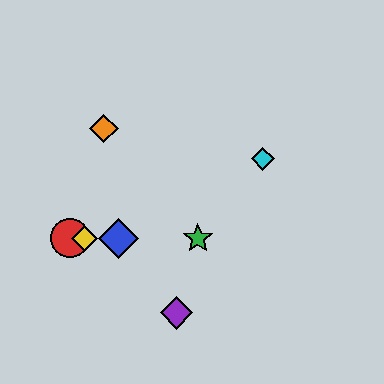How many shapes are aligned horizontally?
4 shapes (the red circle, the blue diamond, the green star, the yellow diamond) are aligned horizontally.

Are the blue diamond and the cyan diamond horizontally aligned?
No, the blue diamond is at y≈238 and the cyan diamond is at y≈159.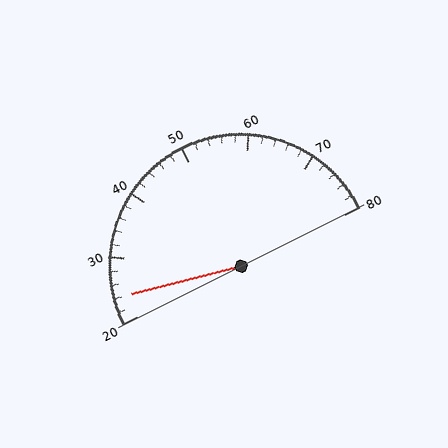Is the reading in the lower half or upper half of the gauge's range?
The reading is in the lower half of the range (20 to 80).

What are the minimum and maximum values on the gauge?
The gauge ranges from 20 to 80.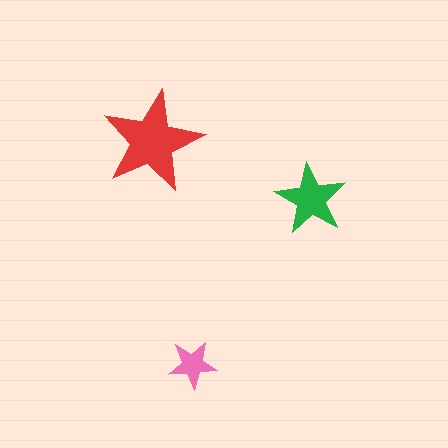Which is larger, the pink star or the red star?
The red one.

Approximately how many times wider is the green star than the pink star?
About 1.5 times wider.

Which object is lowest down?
The pink star is bottommost.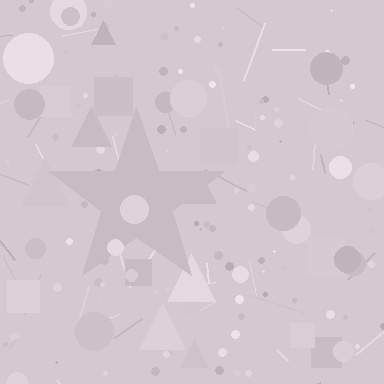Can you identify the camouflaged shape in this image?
The camouflaged shape is a star.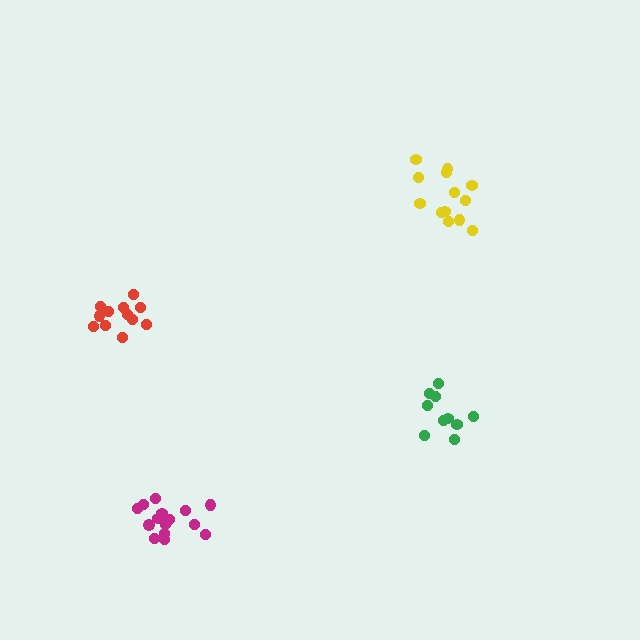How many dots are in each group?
Group 1: 13 dots, Group 2: 12 dots, Group 3: 10 dots, Group 4: 16 dots (51 total).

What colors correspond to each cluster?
The clusters are colored: yellow, red, green, magenta.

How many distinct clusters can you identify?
There are 4 distinct clusters.